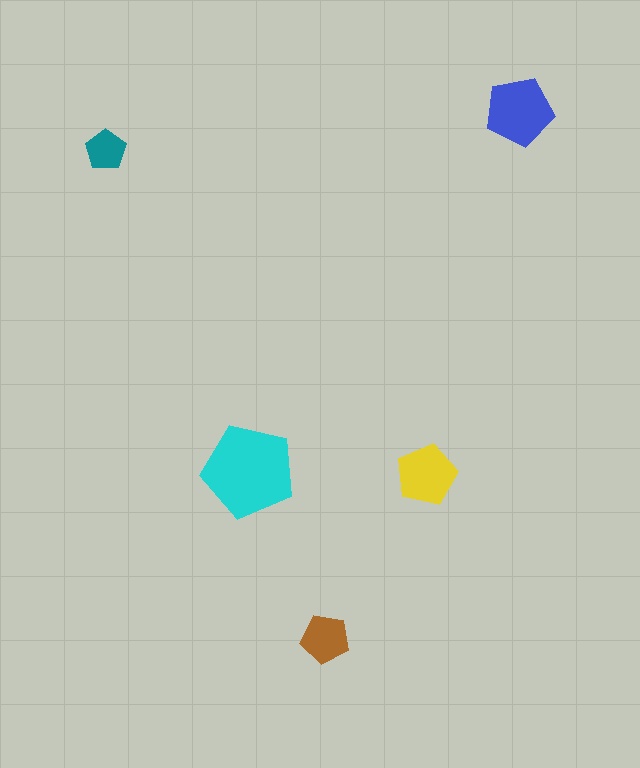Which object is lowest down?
The brown pentagon is bottommost.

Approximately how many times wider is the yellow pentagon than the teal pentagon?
About 1.5 times wider.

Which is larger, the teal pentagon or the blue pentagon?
The blue one.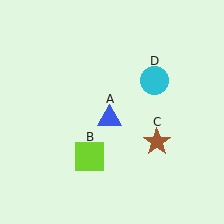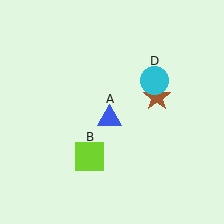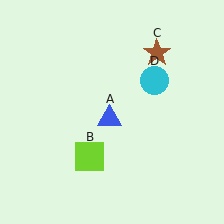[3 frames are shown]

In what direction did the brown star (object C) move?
The brown star (object C) moved up.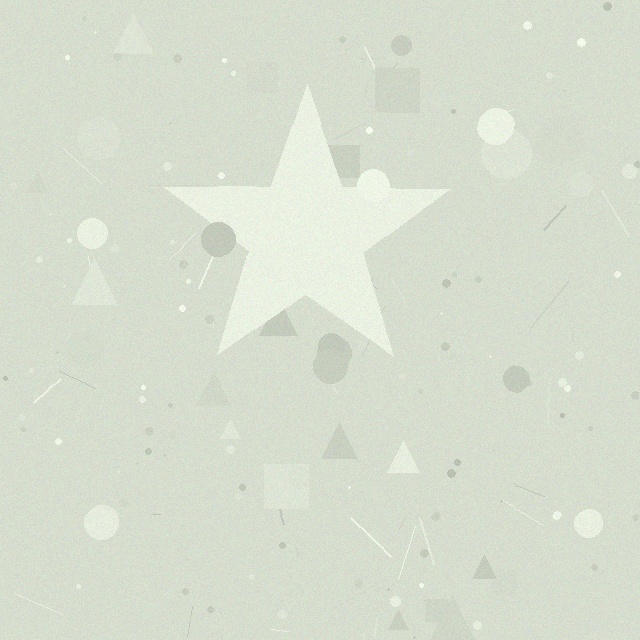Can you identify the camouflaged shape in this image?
The camouflaged shape is a star.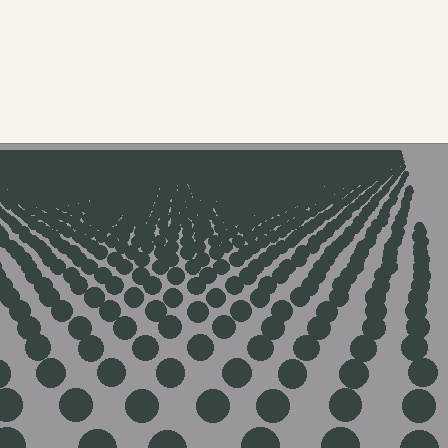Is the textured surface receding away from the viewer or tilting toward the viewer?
The surface is receding away from the viewer. Texture elements get smaller and denser toward the top.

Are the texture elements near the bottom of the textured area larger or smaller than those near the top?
Larger. Near the bottom, elements are closer to the viewer and appear at a bigger on-screen size.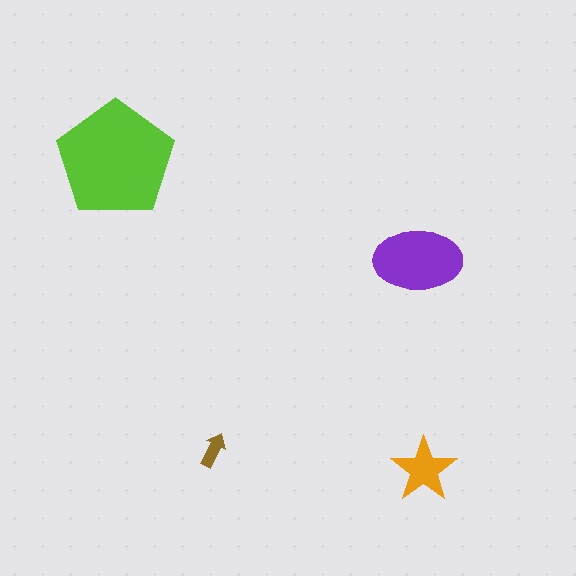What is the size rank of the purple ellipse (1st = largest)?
2nd.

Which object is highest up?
The lime pentagon is topmost.